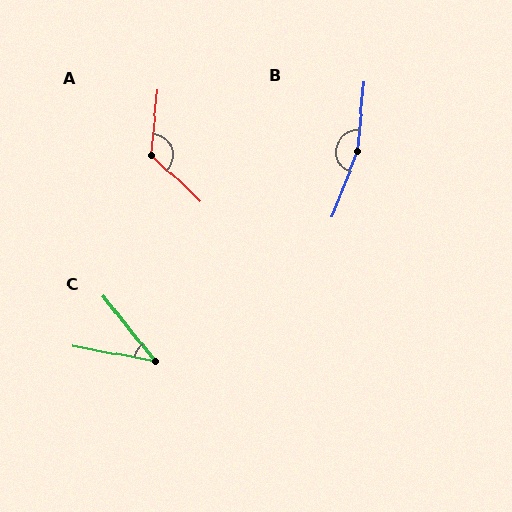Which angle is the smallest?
C, at approximately 41 degrees.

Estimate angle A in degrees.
Approximately 128 degrees.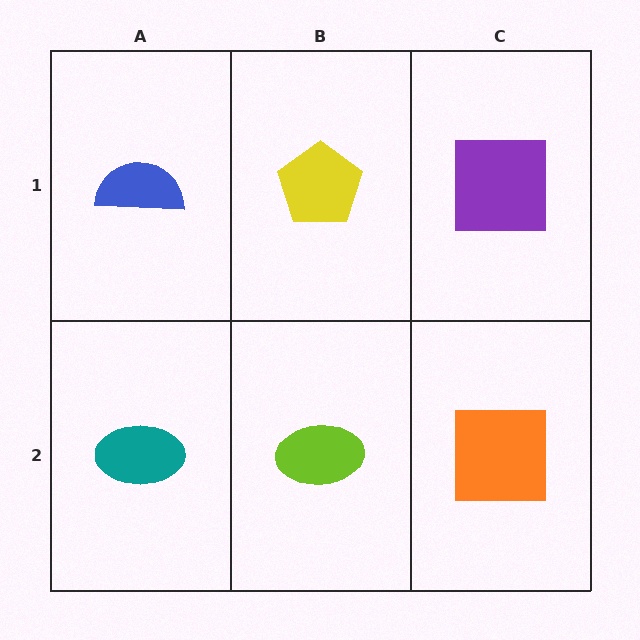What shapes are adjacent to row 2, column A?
A blue semicircle (row 1, column A), a lime ellipse (row 2, column B).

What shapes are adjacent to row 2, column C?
A purple square (row 1, column C), a lime ellipse (row 2, column B).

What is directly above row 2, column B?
A yellow pentagon.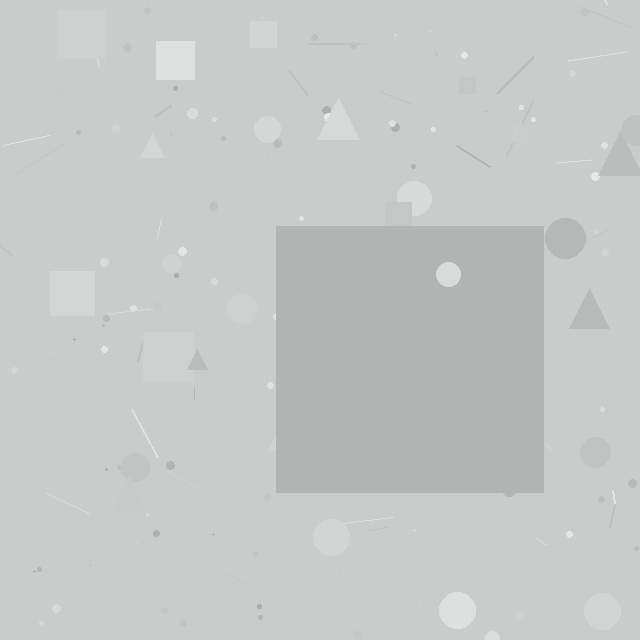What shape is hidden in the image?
A square is hidden in the image.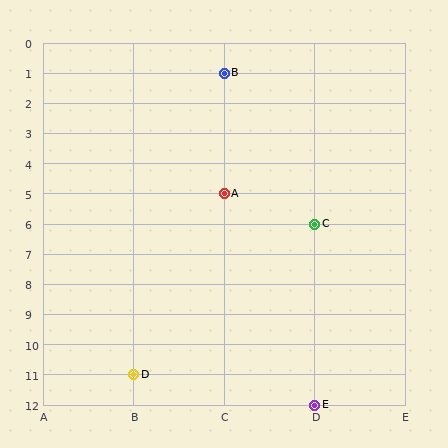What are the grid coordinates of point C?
Point C is at grid coordinates (D, 6).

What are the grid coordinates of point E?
Point E is at grid coordinates (D, 12).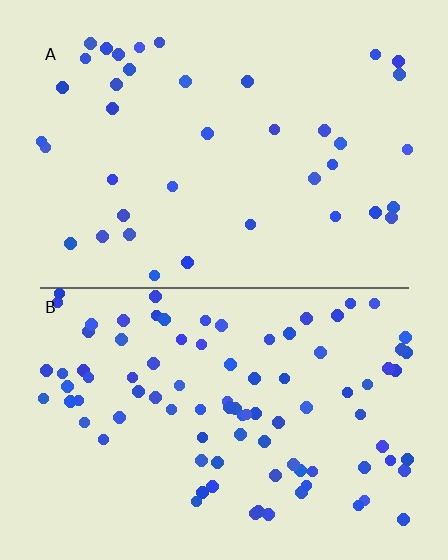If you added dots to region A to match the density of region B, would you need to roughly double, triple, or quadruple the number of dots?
Approximately double.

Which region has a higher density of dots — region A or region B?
B (the bottom).